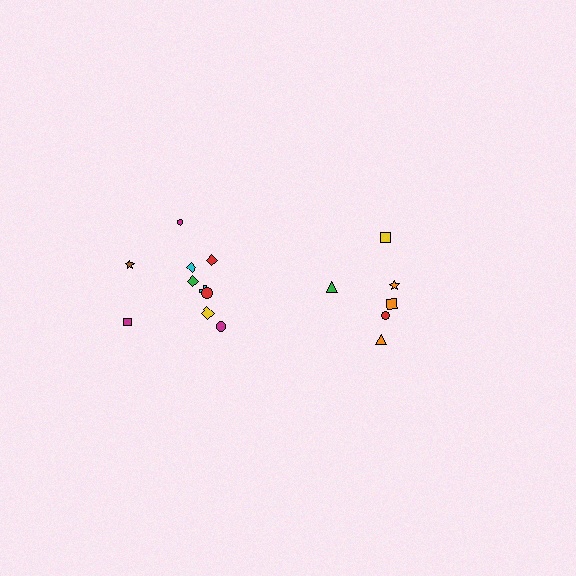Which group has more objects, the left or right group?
The left group.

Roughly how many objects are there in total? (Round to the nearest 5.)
Roughly 15 objects in total.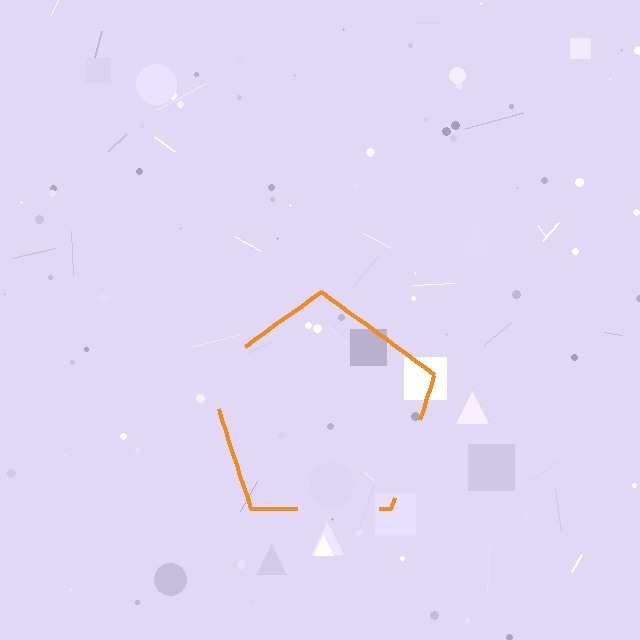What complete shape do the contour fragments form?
The contour fragments form a pentagon.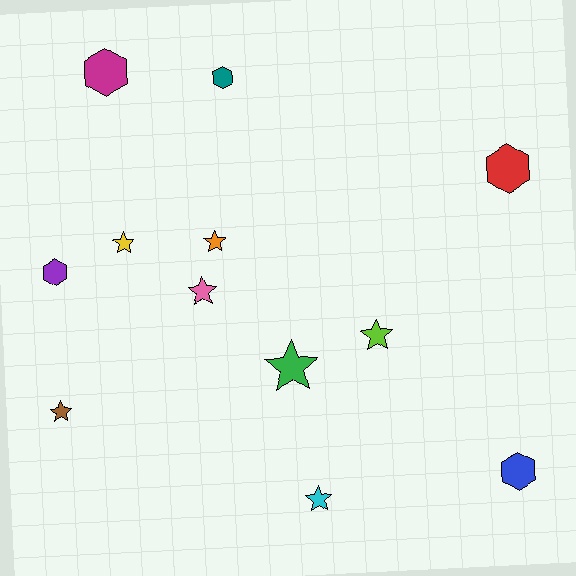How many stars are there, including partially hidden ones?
There are 7 stars.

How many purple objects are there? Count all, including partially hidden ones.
There is 1 purple object.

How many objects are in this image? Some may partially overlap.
There are 12 objects.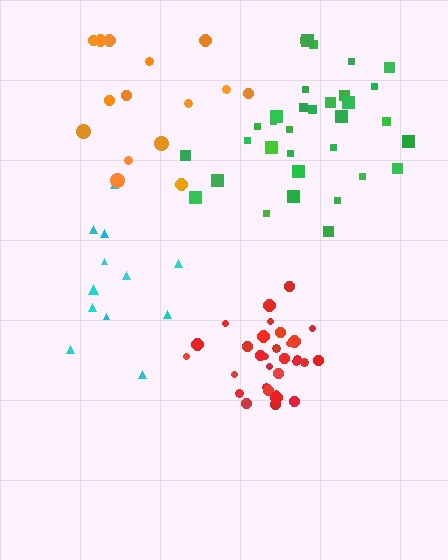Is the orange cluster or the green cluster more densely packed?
Green.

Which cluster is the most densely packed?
Red.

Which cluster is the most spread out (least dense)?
Orange.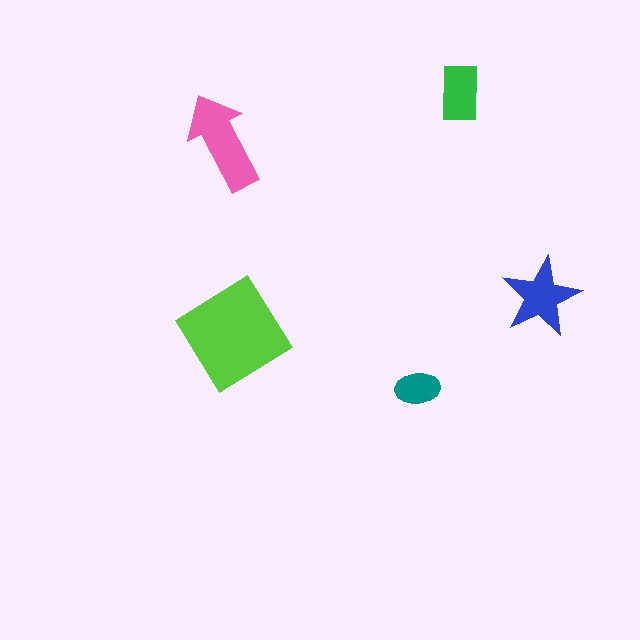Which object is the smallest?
The teal ellipse.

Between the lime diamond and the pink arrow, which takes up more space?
The lime diamond.